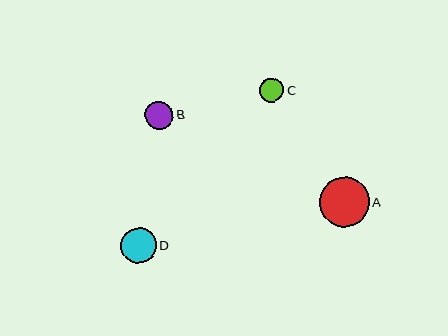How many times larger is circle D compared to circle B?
Circle D is approximately 1.3 times the size of circle B.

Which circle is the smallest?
Circle C is the smallest with a size of approximately 24 pixels.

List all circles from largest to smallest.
From largest to smallest: A, D, B, C.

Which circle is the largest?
Circle A is the largest with a size of approximately 49 pixels.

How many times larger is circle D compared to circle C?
Circle D is approximately 1.5 times the size of circle C.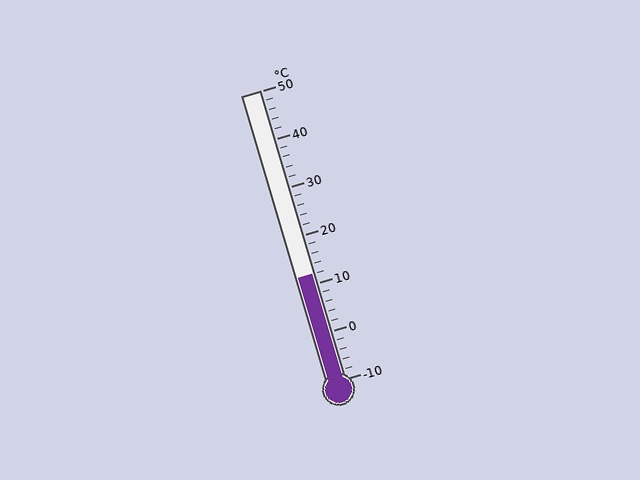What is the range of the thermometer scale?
The thermometer scale ranges from -10°C to 50°C.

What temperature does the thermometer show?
The thermometer shows approximately 12°C.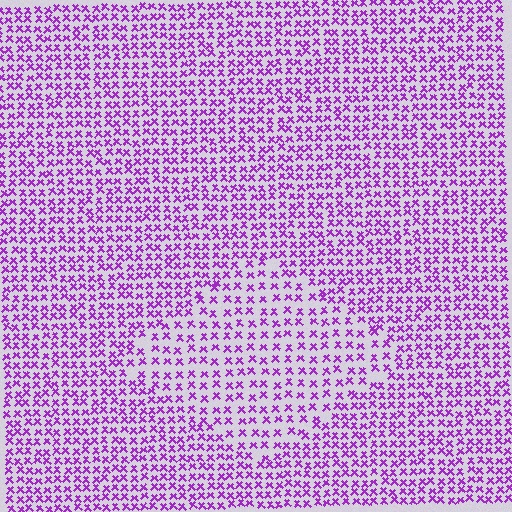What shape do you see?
I see a diamond.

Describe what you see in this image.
The image contains small purple elements arranged at two different densities. A diamond-shaped region is visible where the elements are less densely packed than the surrounding area.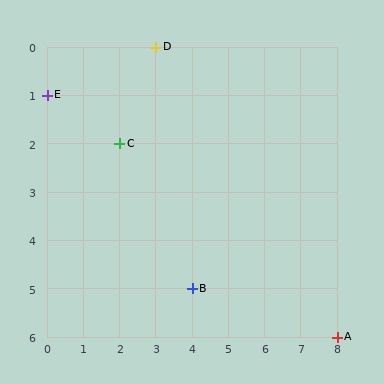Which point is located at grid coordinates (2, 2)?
Point C is at (2, 2).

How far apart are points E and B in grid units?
Points E and B are 4 columns and 4 rows apart (about 5.7 grid units diagonally).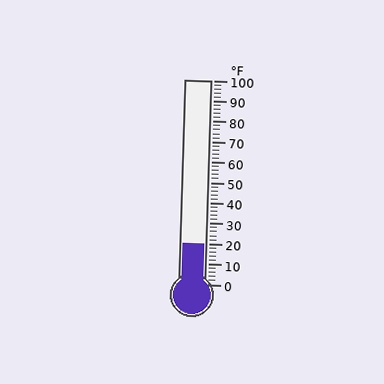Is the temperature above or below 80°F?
The temperature is below 80°F.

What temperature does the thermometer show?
The thermometer shows approximately 20°F.